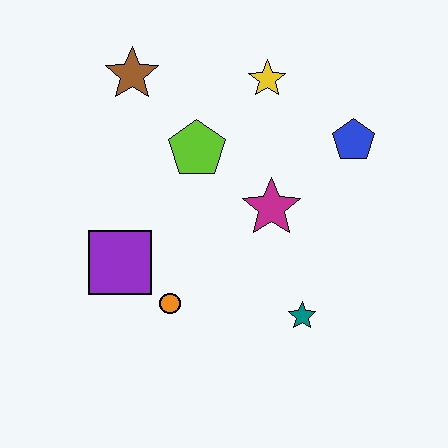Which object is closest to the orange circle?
The purple square is closest to the orange circle.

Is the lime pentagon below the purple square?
No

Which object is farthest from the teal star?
The brown star is farthest from the teal star.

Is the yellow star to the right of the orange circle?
Yes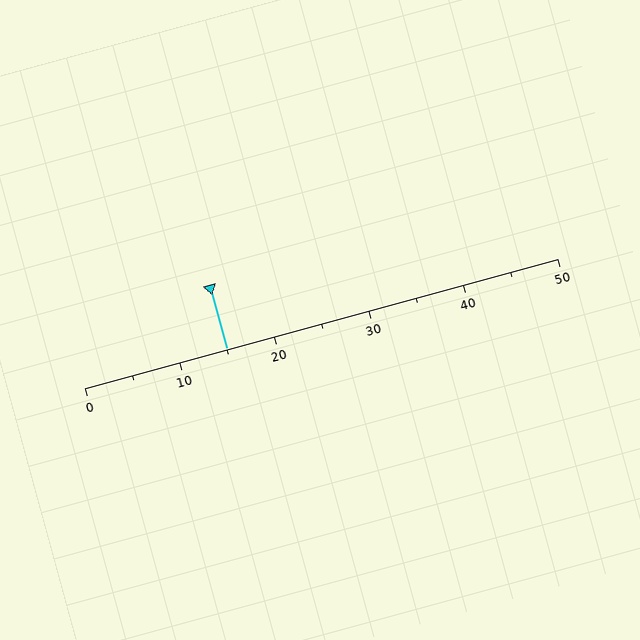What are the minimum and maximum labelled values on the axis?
The axis runs from 0 to 50.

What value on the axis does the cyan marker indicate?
The marker indicates approximately 15.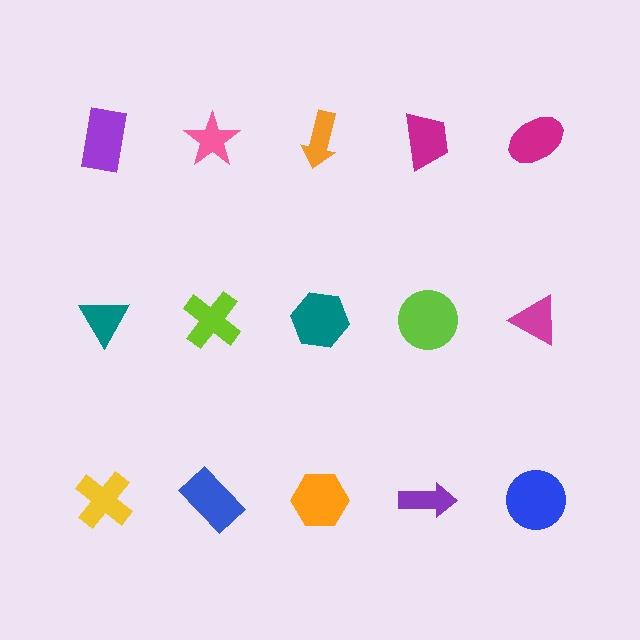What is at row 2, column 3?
A teal hexagon.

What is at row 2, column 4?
A lime circle.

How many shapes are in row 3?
5 shapes.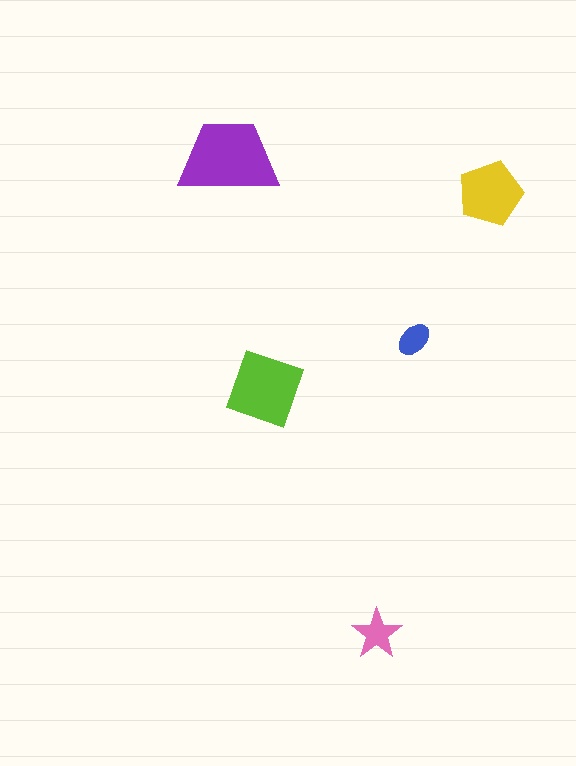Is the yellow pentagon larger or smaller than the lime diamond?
Smaller.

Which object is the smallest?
The blue ellipse.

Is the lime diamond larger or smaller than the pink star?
Larger.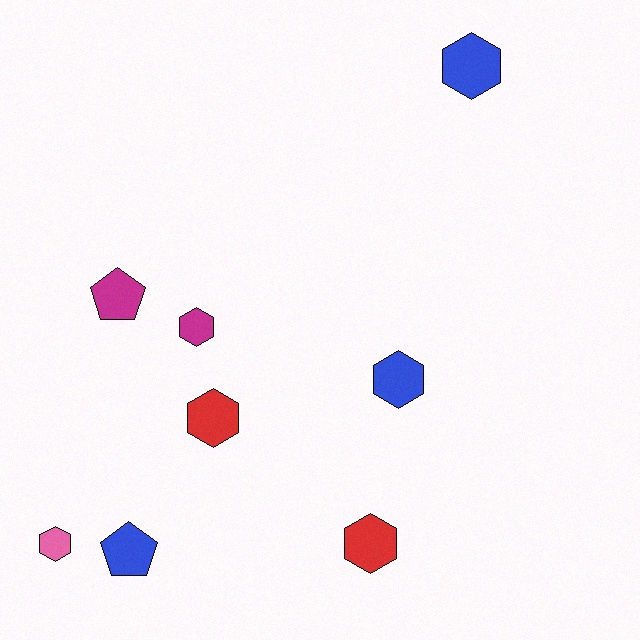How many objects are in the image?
There are 8 objects.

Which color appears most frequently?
Blue, with 3 objects.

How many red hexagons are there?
There are 2 red hexagons.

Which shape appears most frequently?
Hexagon, with 6 objects.